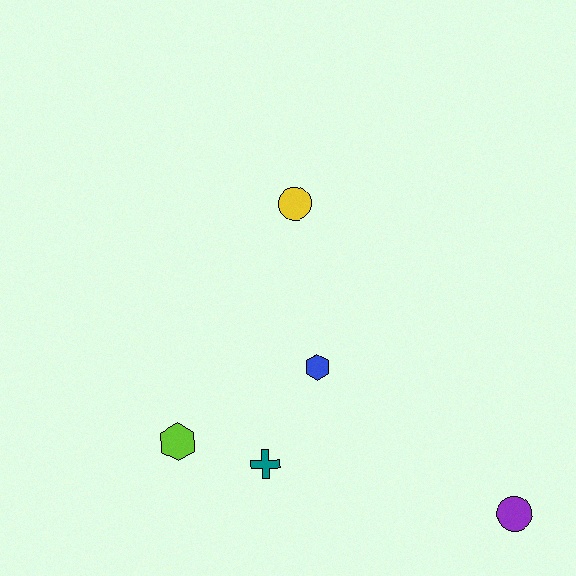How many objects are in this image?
There are 5 objects.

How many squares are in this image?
There are no squares.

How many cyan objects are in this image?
There are no cyan objects.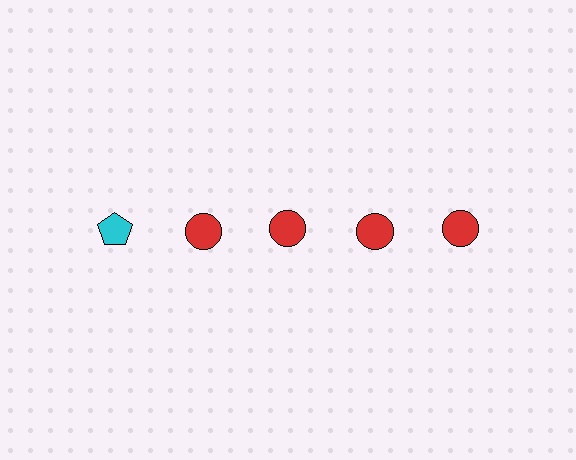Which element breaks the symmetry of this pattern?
The cyan pentagon in the top row, leftmost column breaks the symmetry. All other shapes are red circles.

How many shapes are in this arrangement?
There are 5 shapes arranged in a grid pattern.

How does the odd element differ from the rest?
It differs in both color (cyan instead of red) and shape (pentagon instead of circle).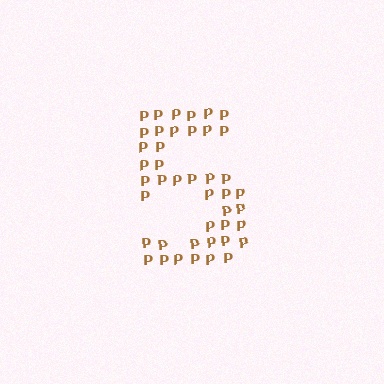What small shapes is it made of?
It is made of small letter P's.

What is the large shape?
The large shape is the digit 5.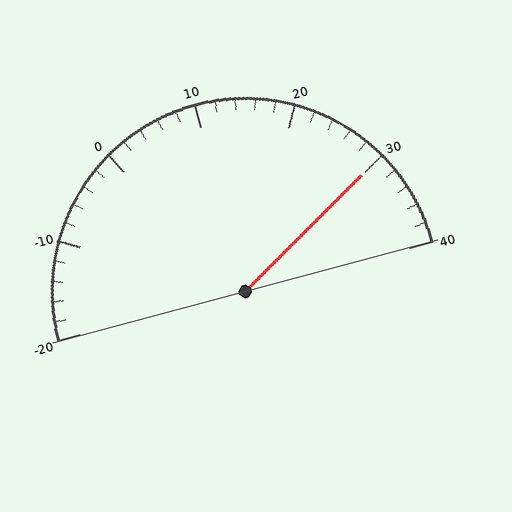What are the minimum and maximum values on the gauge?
The gauge ranges from -20 to 40.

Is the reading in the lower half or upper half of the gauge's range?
The reading is in the upper half of the range (-20 to 40).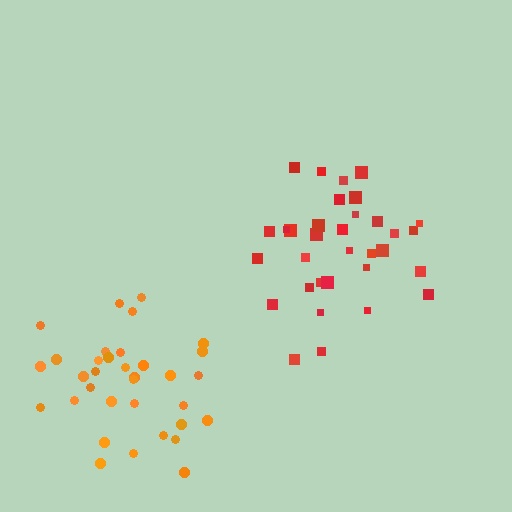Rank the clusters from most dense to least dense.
red, orange.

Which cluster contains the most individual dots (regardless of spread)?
Orange (34).